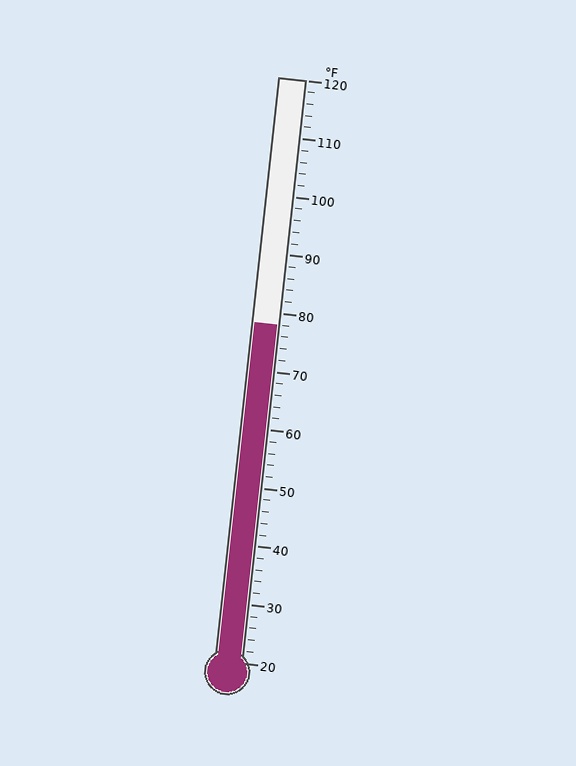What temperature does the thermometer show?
The thermometer shows approximately 78°F.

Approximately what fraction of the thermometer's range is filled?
The thermometer is filled to approximately 60% of its range.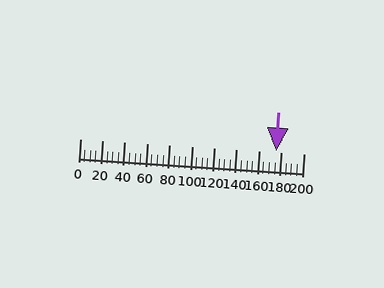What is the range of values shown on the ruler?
The ruler shows values from 0 to 200.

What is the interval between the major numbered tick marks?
The major tick marks are spaced 20 units apart.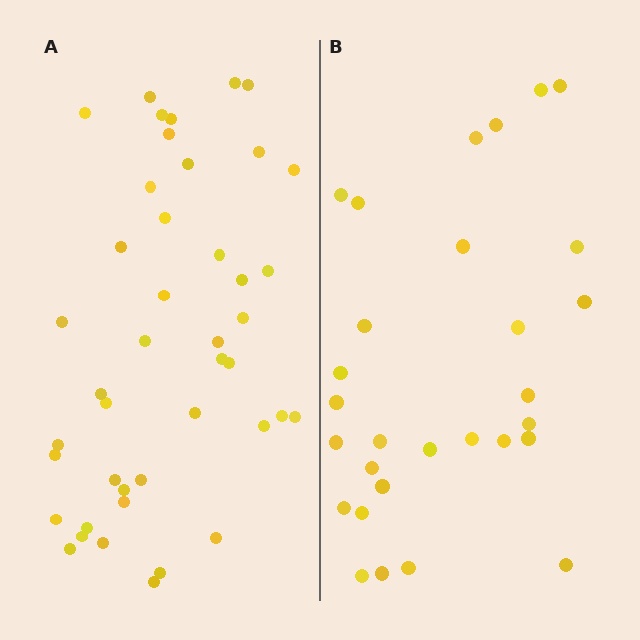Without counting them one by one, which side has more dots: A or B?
Region A (the left region) has more dots.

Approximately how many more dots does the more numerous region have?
Region A has approximately 15 more dots than region B.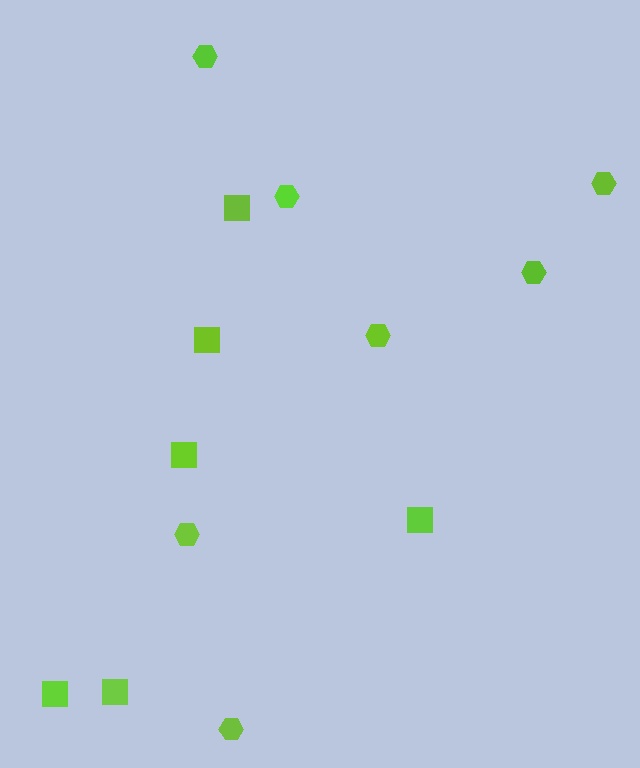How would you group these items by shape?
There are 2 groups: one group of hexagons (7) and one group of squares (6).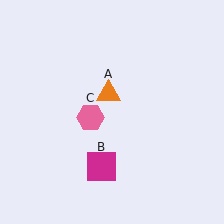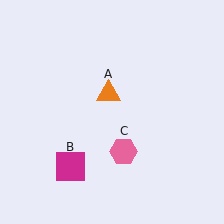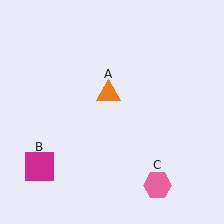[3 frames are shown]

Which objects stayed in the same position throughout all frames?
Orange triangle (object A) remained stationary.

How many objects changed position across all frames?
2 objects changed position: magenta square (object B), pink hexagon (object C).